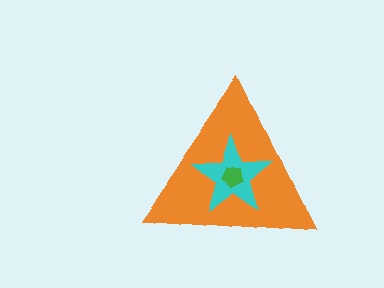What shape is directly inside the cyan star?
The green pentagon.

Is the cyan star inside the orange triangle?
Yes.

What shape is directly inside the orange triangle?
The cyan star.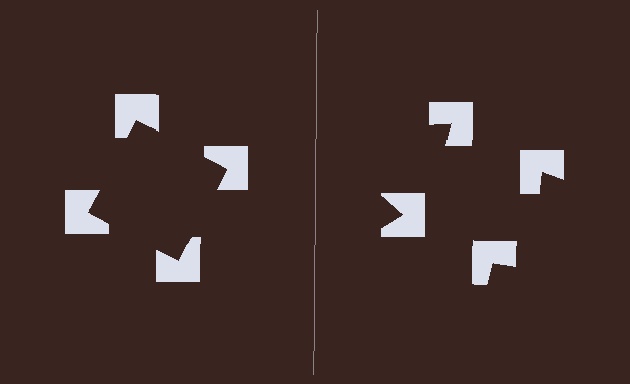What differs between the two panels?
The notched squares are positioned identically on both sides; only the wedge orientations differ. On the left they align to a square; on the right they are misaligned.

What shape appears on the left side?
An illusory square.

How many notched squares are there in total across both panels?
8 — 4 on each side.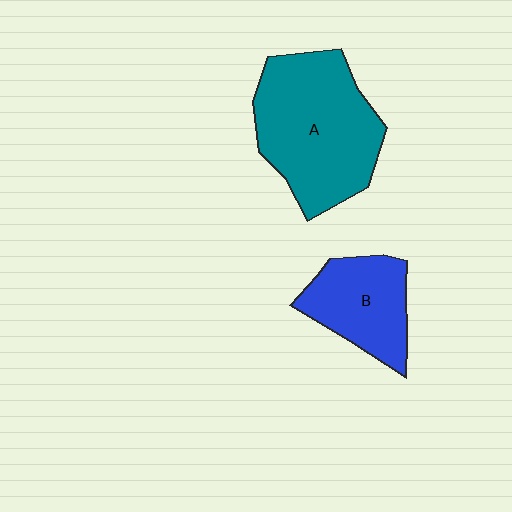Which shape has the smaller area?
Shape B (blue).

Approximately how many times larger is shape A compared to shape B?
Approximately 1.8 times.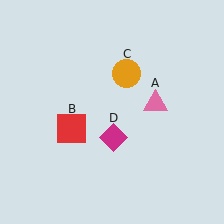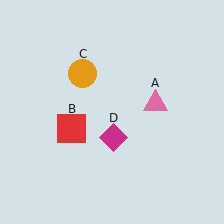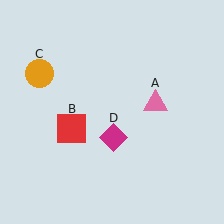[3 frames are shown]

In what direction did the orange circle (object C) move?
The orange circle (object C) moved left.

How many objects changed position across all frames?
1 object changed position: orange circle (object C).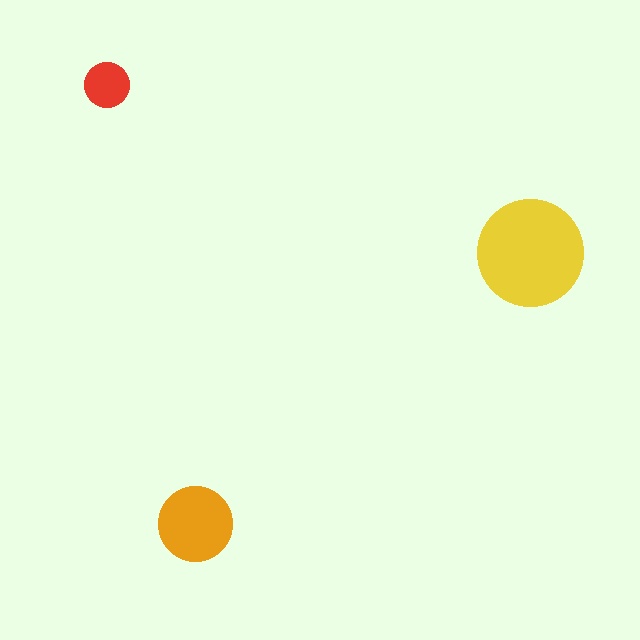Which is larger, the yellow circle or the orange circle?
The yellow one.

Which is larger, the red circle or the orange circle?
The orange one.